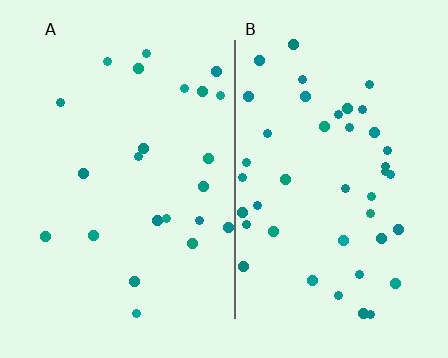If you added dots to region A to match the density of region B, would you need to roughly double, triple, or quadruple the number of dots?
Approximately double.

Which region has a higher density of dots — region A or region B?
B (the right).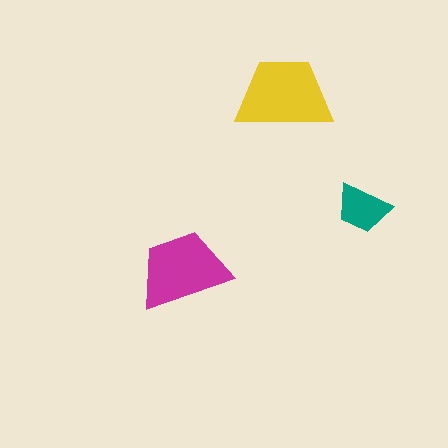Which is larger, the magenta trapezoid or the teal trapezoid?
The magenta one.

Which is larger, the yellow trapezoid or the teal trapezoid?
The yellow one.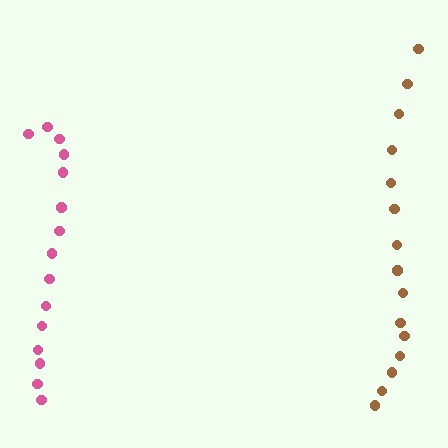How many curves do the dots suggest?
There are 2 distinct paths.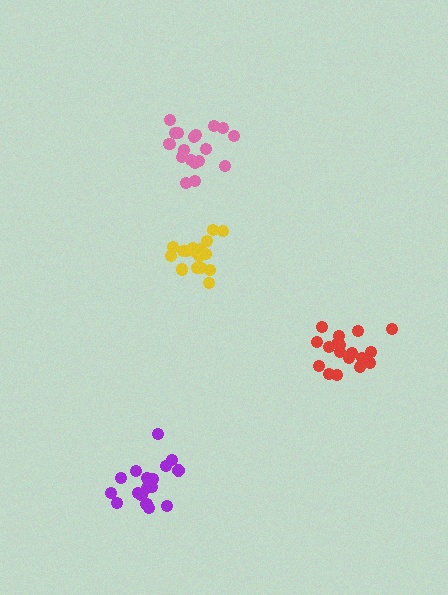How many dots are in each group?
Group 1: 18 dots, Group 2: 18 dots, Group 3: 17 dots, Group 4: 18 dots (71 total).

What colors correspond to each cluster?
The clusters are colored: pink, red, yellow, purple.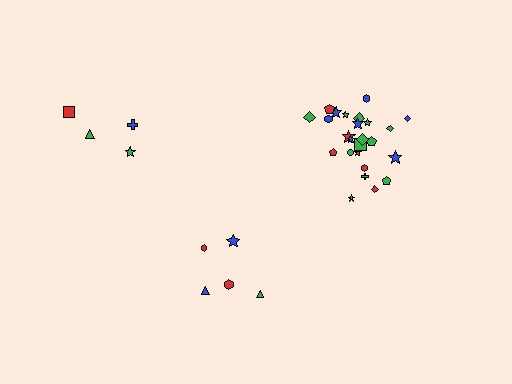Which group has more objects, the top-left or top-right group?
The top-right group.